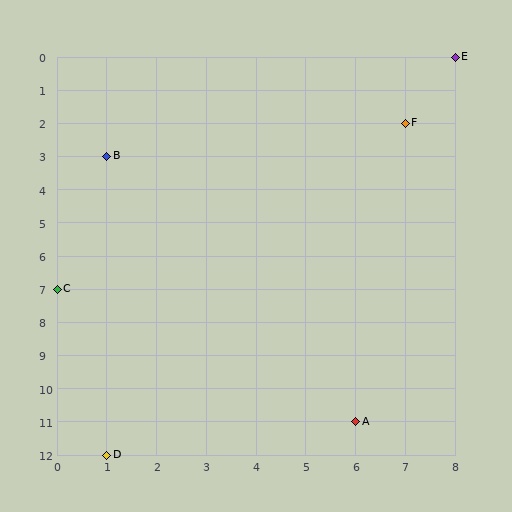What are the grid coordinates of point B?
Point B is at grid coordinates (1, 3).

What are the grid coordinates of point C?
Point C is at grid coordinates (0, 7).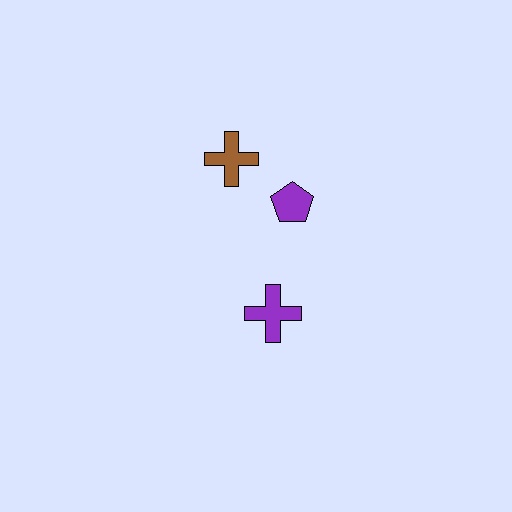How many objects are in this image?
There are 3 objects.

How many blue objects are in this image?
There are no blue objects.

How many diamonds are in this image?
There are no diamonds.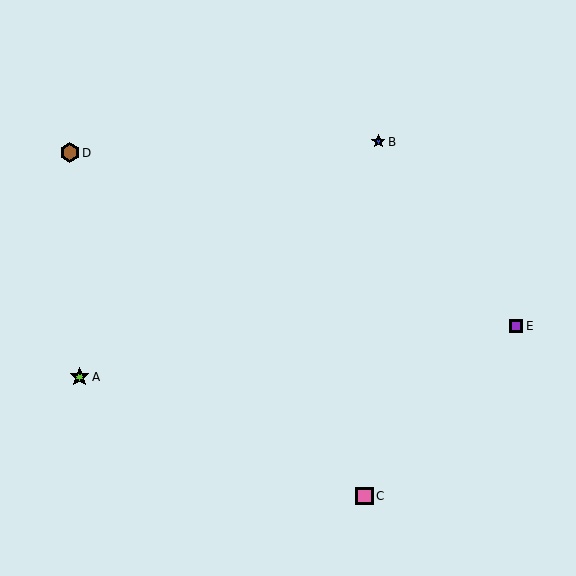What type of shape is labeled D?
Shape D is a brown hexagon.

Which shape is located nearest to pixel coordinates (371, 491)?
The pink square (labeled C) at (365, 496) is nearest to that location.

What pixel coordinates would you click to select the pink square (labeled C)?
Click at (365, 496) to select the pink square C.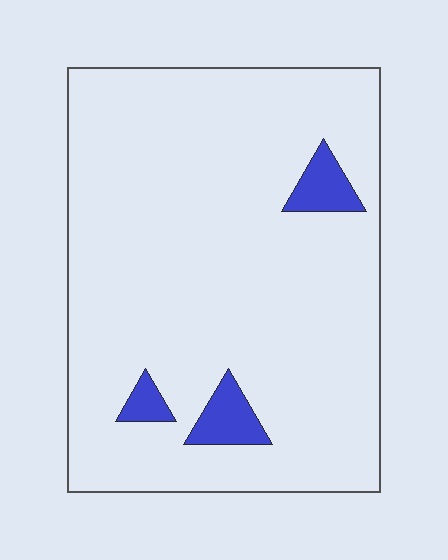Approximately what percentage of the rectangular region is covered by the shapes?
Approximately 5%.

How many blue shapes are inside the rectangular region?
3.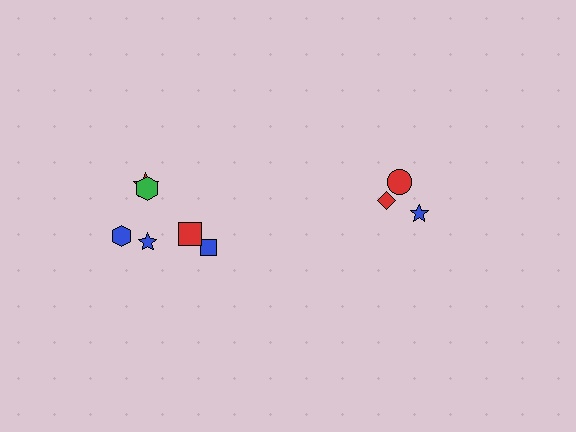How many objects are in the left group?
There are 6 objects.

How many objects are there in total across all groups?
There are 9 objects.